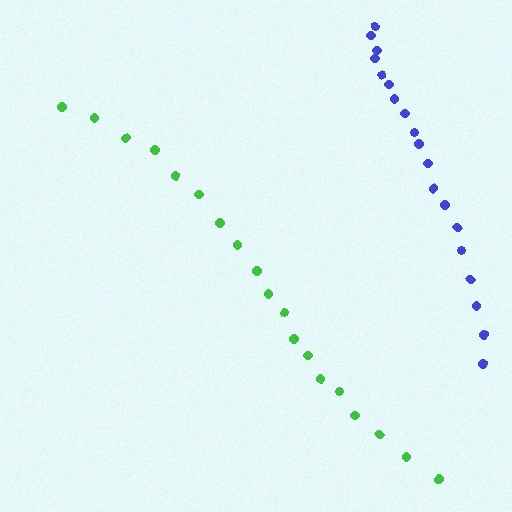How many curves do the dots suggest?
There are 2 distinct paths.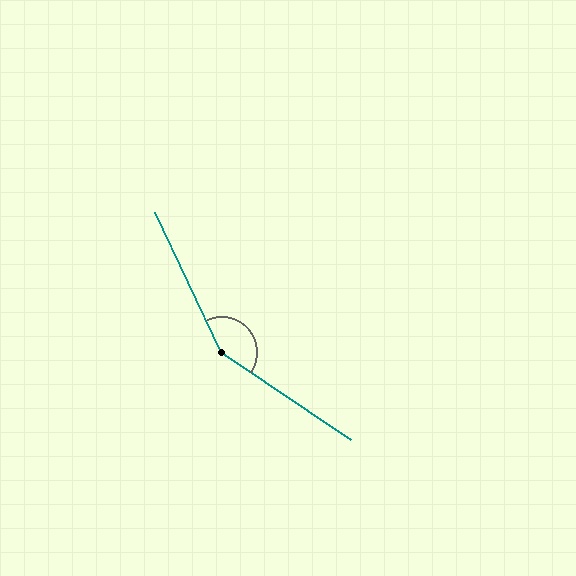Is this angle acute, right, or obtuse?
It is obtuse.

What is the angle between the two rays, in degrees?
Approximately 149 degrees.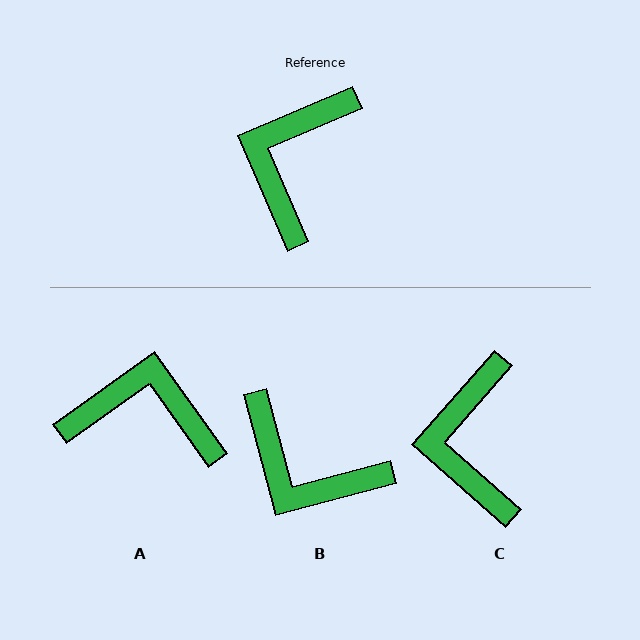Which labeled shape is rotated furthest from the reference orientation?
B, about 82 degrees away.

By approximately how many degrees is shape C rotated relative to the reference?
Approximately 26 degrees counter-clockwise.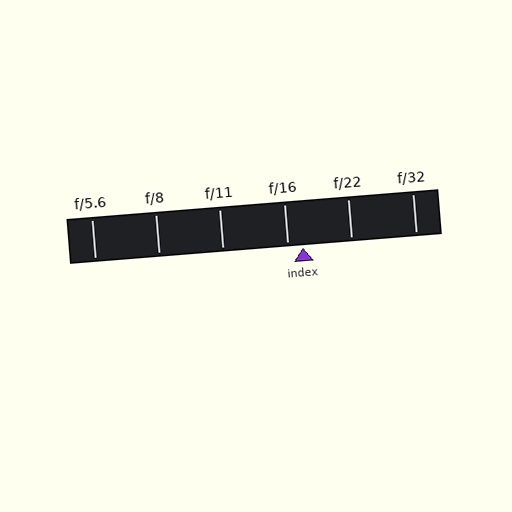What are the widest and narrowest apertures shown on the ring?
The widest aperture shown is f/5.6 and the narrowest is f/32.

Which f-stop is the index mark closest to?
The index mark is closest to f/16.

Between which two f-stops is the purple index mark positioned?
The index mark is between f/16 and f/22.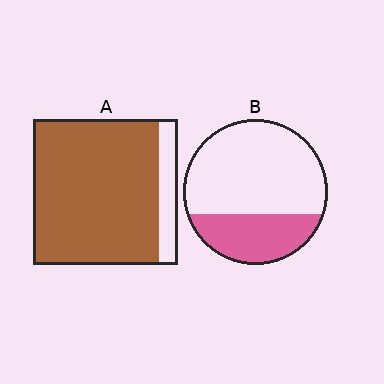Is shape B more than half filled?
No.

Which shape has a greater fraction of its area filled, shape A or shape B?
Shape A.